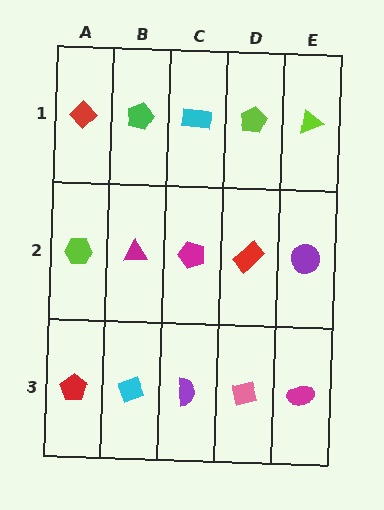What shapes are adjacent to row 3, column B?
A magenta triangle (row 2, column B), a red pentagon (row 3, column A), a purple semicircle (row 3, column C).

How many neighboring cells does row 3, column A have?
2.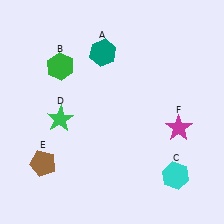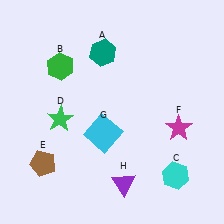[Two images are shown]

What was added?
A cyan square (G), a purple triangle (H) were added in Image 2.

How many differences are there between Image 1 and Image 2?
There are 2 differences between the two images.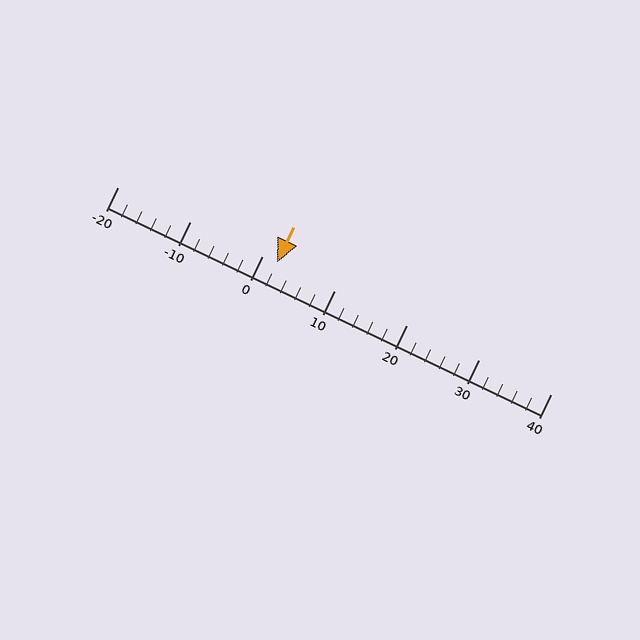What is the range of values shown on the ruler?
The ruler shows values from -20 to 40.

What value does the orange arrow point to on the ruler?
The orange arrow points to approximately 2.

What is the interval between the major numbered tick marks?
The major tick marks are spaced 10 units apart.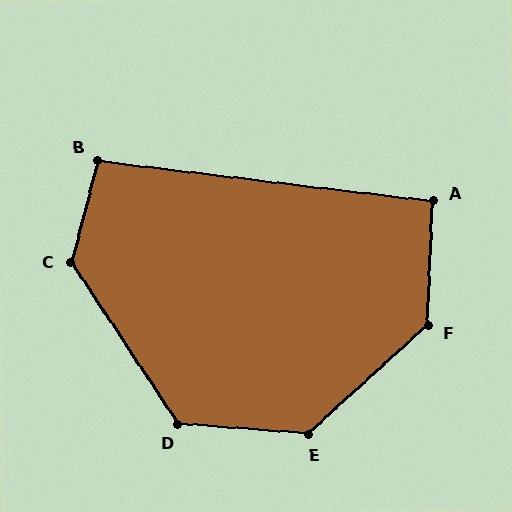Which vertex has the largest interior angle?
F, at approximately 135 degrees.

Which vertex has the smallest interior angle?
A, at approximately 95 degrees.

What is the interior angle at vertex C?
Approximately 132 degrees (obtuse).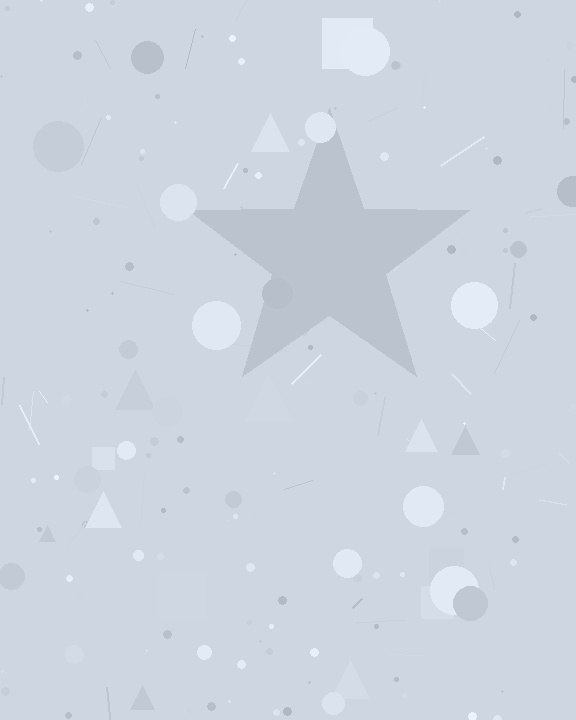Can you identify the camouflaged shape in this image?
The camouflaged shape is a star.